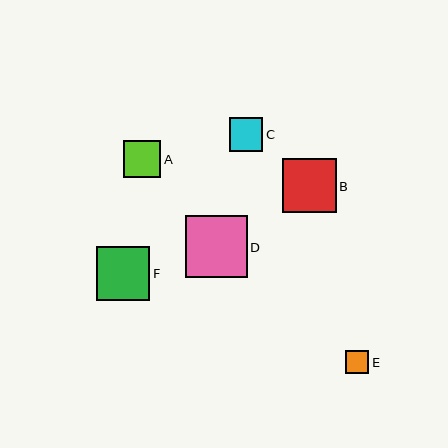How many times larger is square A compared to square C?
Square A is approximately 1.1 times the size of square C.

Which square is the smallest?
Square E is the smallest with a size of approximately 23 pixels.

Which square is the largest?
Square D is the largest with a size of approximately 62 pixels.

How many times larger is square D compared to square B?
Square D is approximately 1.2 times the size of square B.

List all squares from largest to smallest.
From largest to smallest: D, B, F, A, C, E.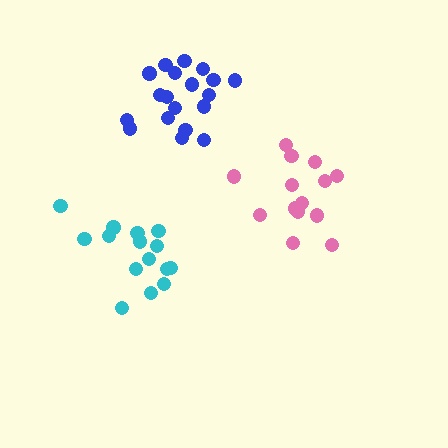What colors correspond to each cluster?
The clusters are colored: blue, cyan, pink.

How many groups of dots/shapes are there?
There are 3 groups.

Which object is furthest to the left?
The cyan cluster is leftmost.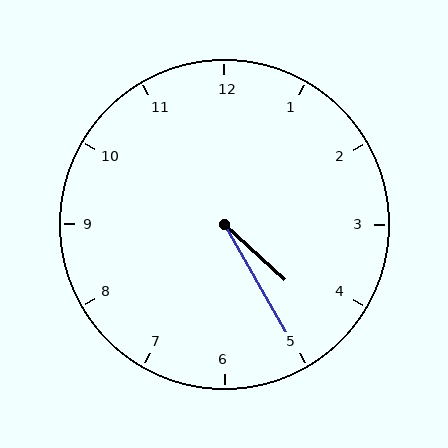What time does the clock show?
4:25.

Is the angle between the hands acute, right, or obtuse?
It is acute.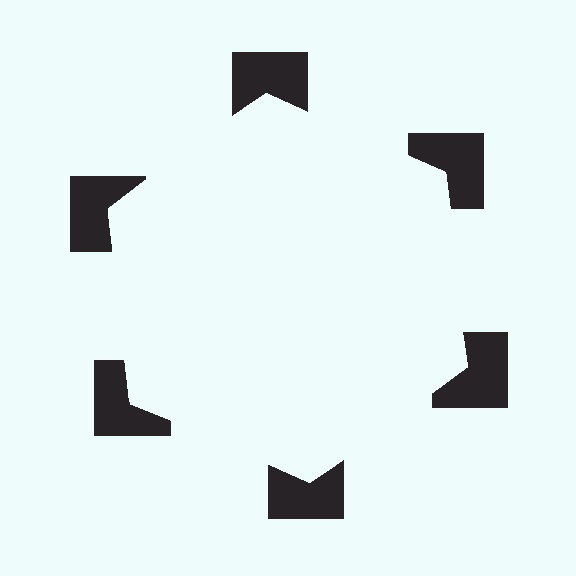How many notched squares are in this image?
There are 6 — one at each vertex of the illusory hexagon.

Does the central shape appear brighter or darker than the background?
It typically appears slightly brighter than the background, even though no actual brightness change is drawn.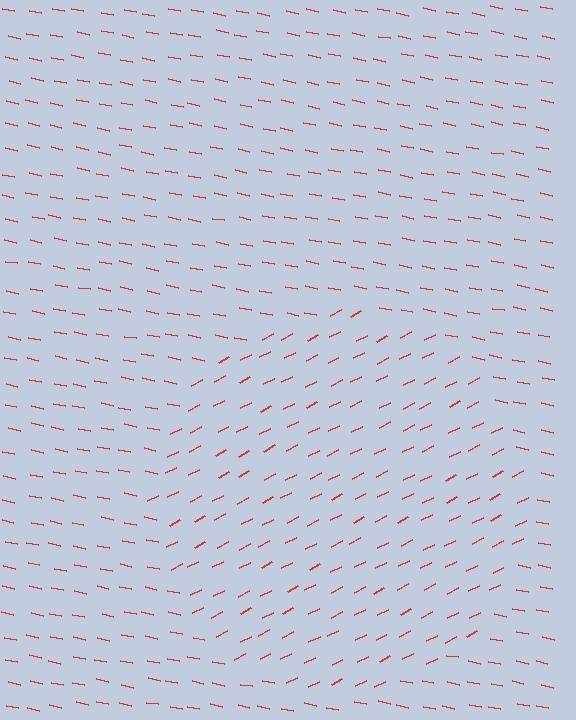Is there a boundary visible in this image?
Yes, there is a texture boundary formed by a change in line orientation.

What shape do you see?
I see a circle.